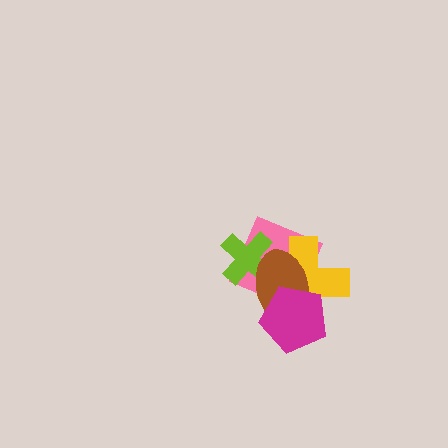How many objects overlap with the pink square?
4 objects overlap with the pink square.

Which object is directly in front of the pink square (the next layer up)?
The yellow cross is directly in front of the pink square.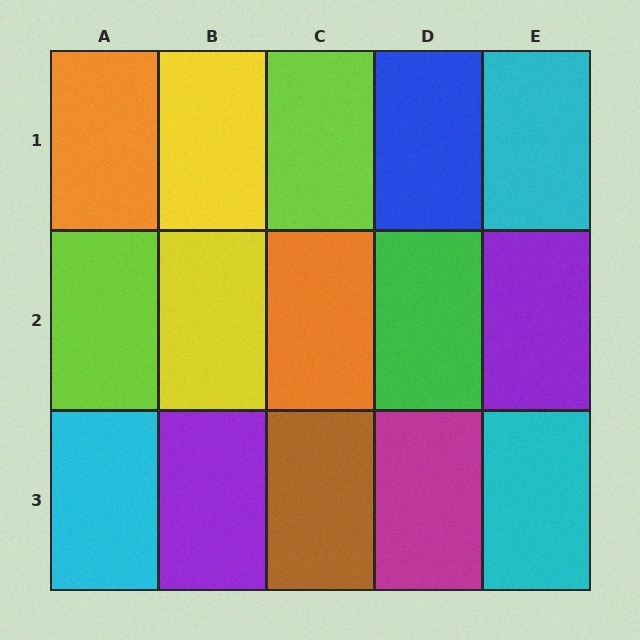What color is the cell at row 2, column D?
Green.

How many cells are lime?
2 cells are lime.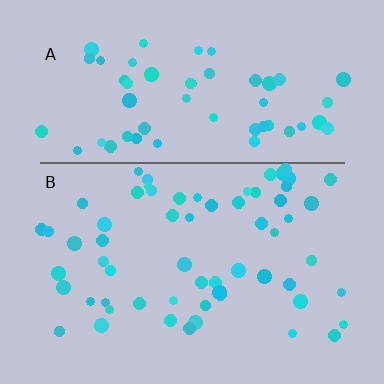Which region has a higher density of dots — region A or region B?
B (the bottom).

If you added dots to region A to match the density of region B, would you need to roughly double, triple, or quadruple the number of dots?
Approximately double.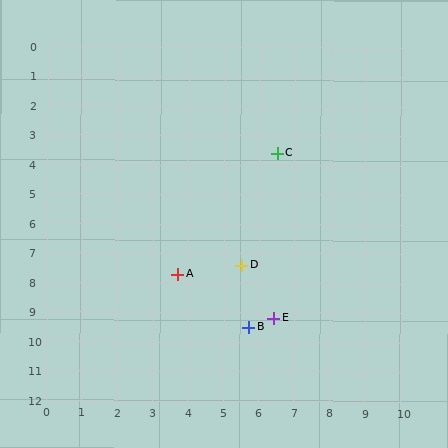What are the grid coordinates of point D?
Point D is at approximately (5.5, 7.4).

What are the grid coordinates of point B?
Point B is at approximately (5.7, 9.5).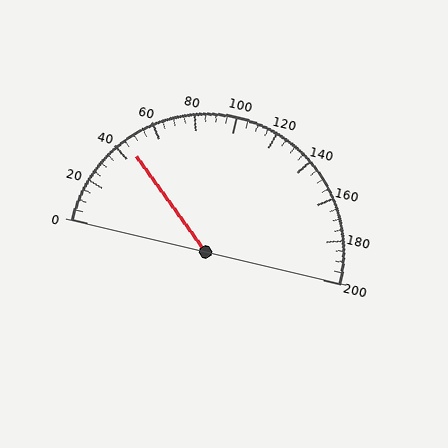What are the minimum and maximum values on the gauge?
The gauge ranges from 0 to 200.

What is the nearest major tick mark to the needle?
The nearest major tick mark is 40.